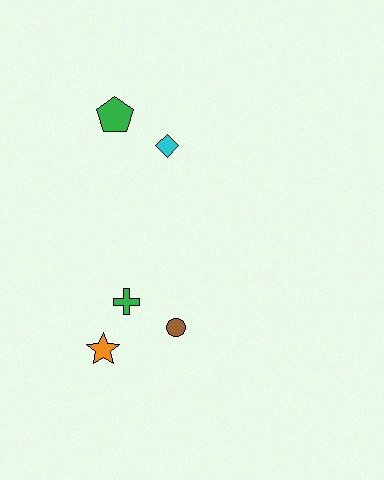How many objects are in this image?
There are 5 objects.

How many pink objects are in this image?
There are no pink objects.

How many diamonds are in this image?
There is 1 diamond.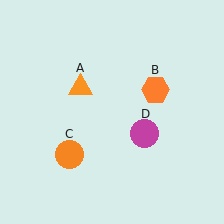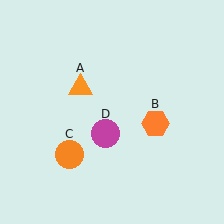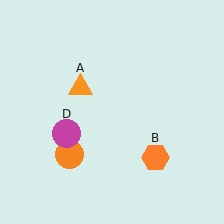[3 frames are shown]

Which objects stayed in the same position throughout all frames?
Orange triangle (object A) and orange circle (object C) remained stationary.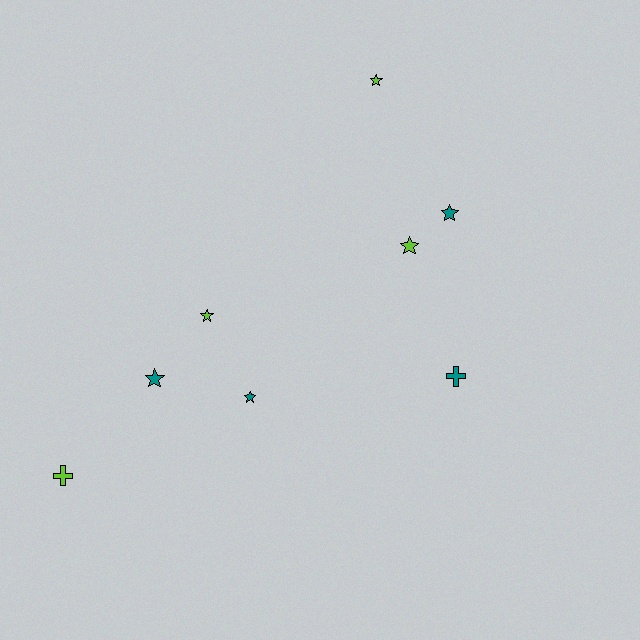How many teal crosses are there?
There is 1 teal cross.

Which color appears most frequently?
Teal, with 4 objects.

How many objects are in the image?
There are 8 objects.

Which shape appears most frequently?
Star, with 6 objects.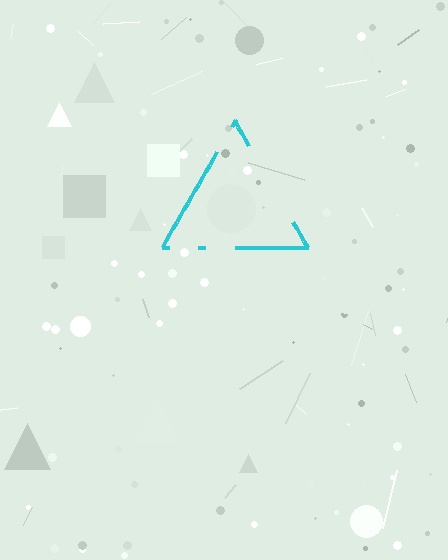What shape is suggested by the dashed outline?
The dashed outline suggests a triangle.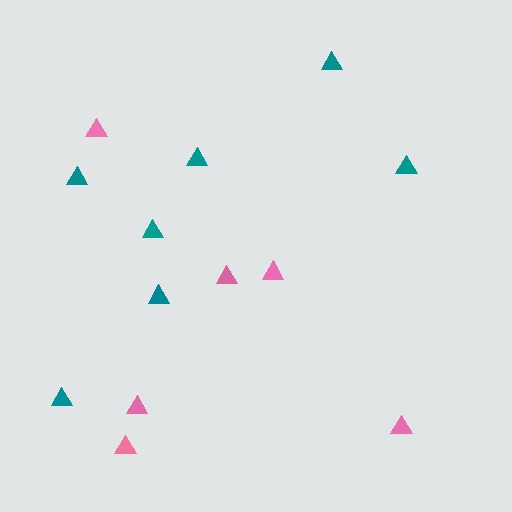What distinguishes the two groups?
There are 2 groups: one group of pink triangles (6) and one group of teal triangles (7).